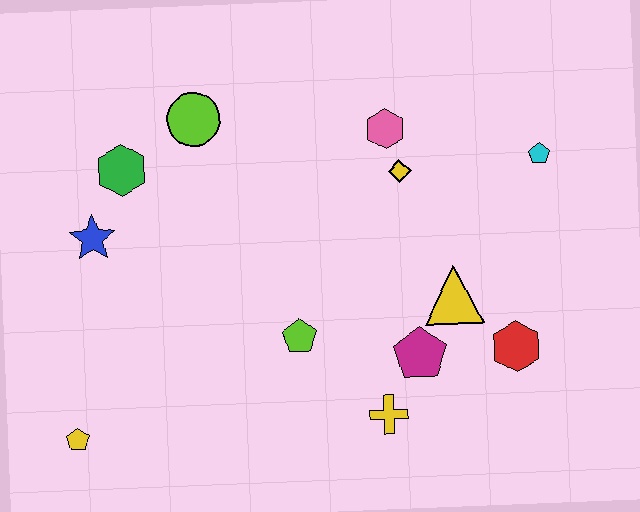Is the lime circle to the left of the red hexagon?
Yes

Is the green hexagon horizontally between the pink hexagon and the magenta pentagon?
No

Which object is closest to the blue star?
The green hexagon is closest to the blue star.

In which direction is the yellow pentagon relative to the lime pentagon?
The yellow pentagon is to the left of the lime pentagon.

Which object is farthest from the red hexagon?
The yellow pentagon is farthest from the red hexagon.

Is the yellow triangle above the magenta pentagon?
Yes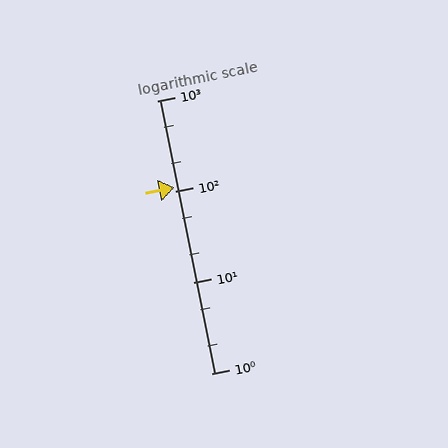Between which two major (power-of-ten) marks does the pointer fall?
The pointer is between 100 and 1000.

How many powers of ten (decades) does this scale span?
The scale spans 3 decades, from 1 to 1000.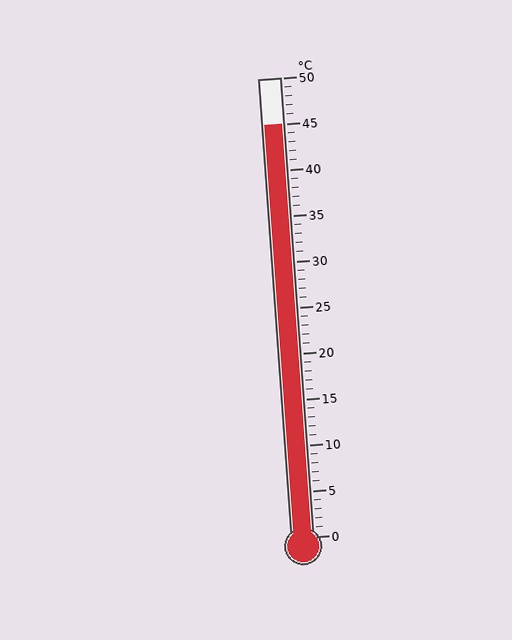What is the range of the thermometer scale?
The thermometer scale ranges from 0°C to 50°C.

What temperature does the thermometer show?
The thermometer shows approximately 45°C.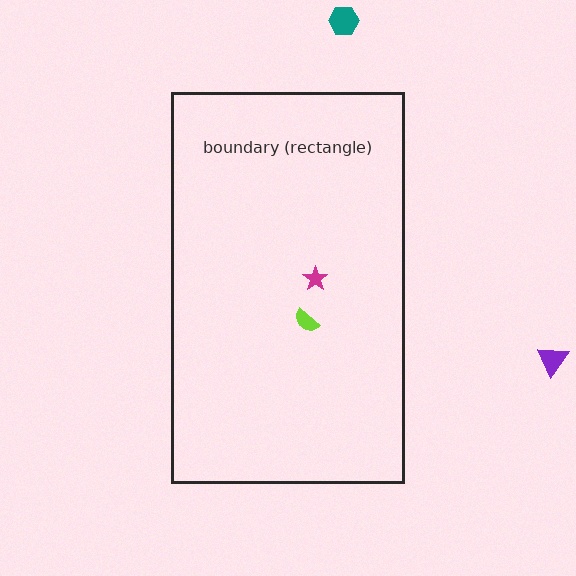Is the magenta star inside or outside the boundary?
Inside.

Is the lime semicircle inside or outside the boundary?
Inside.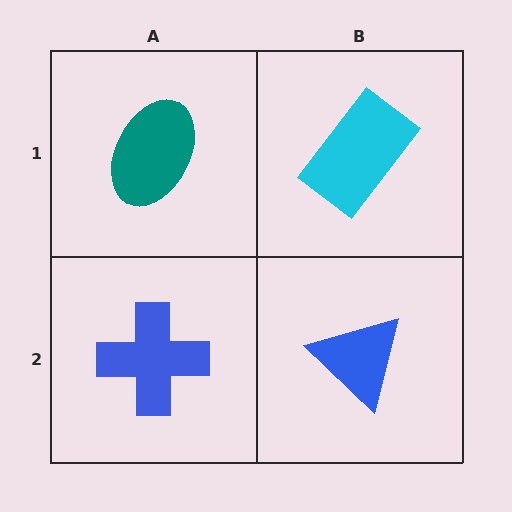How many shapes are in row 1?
2 shapes.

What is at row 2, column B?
A blue triangle.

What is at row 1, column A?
A teal ellipse.